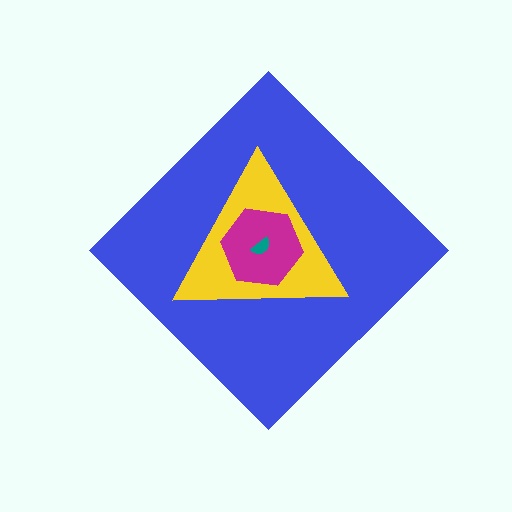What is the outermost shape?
The blue diamond.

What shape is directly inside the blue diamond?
The yellow triangle.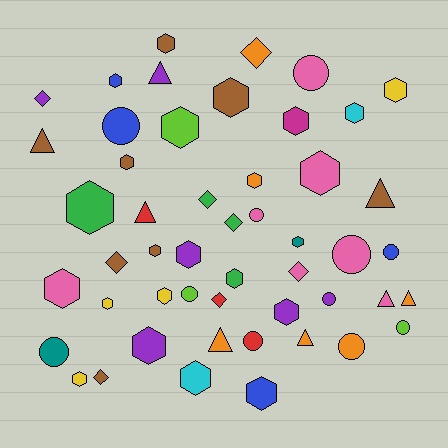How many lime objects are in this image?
There are 3 lime objects.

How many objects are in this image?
There are 50 objects.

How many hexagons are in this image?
There are 23 hexagons.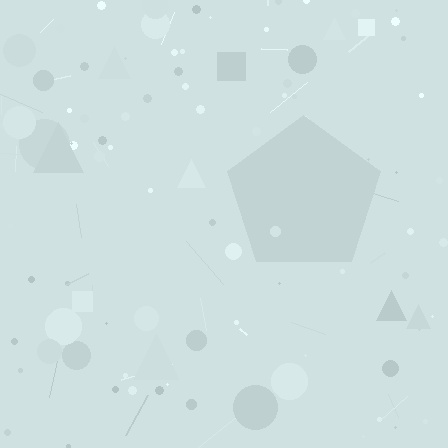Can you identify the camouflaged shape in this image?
The camouflaged shape is a pentagon.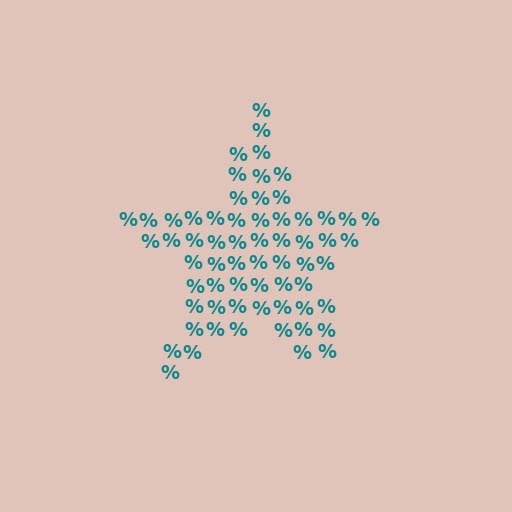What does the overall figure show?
The overall figure shows a star.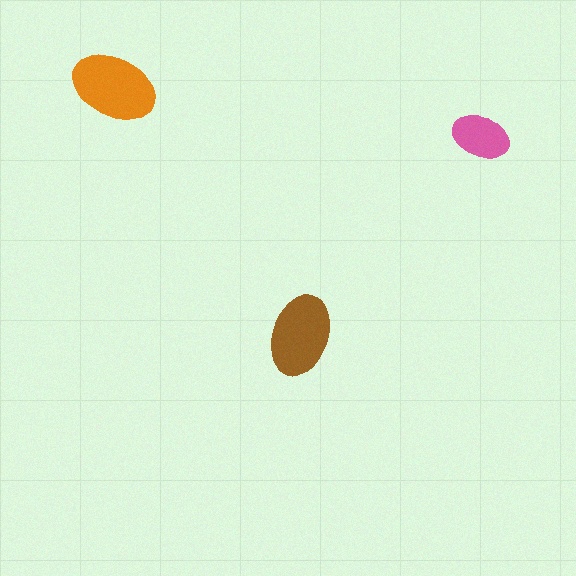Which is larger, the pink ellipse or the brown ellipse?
The brown one.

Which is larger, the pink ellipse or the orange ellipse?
The orange one.